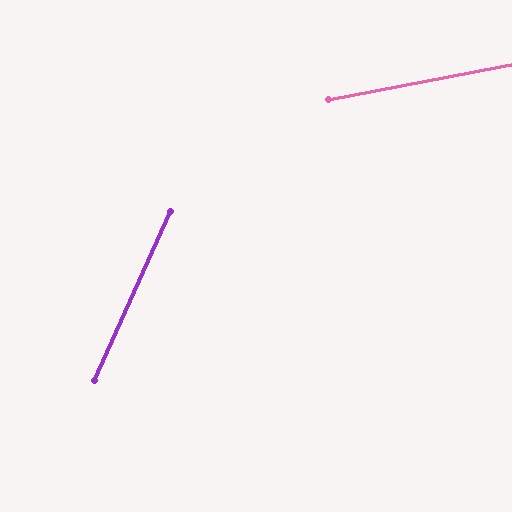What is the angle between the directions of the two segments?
Approximately 55 degrees.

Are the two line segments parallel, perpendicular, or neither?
Neither parallel nor perpendicular — they differ by about 55°.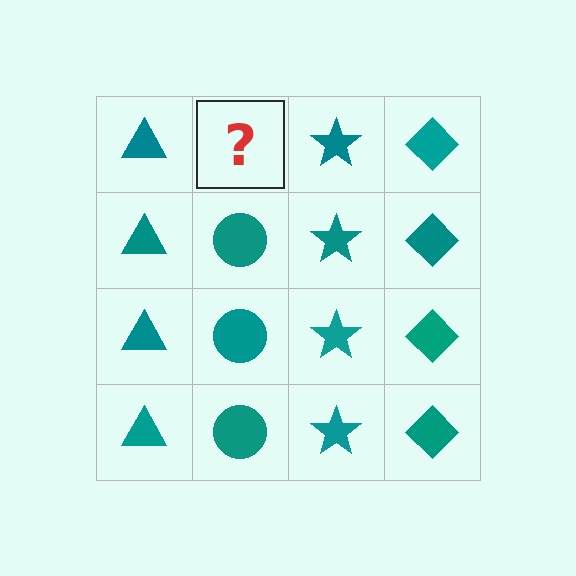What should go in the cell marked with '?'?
The missing cell should contain a teal circle.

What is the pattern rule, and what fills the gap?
The rule is that each column has a consistent shape. The gap should be filled with a teal circle.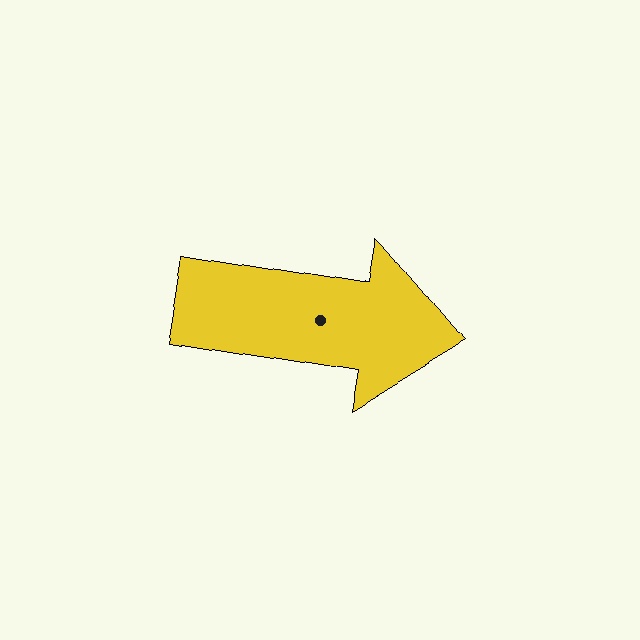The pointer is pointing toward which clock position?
Roughly 3 o'clock.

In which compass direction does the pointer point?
East.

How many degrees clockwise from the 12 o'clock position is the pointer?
Approximately 99 degrees.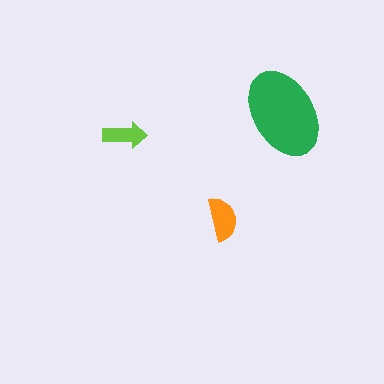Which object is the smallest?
The lime arrow.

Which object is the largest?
The green ellipse.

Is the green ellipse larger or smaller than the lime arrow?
Larger.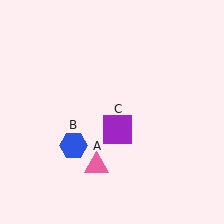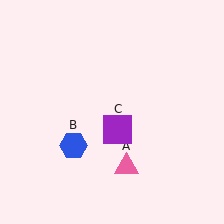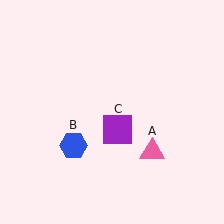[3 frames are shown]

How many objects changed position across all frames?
1 object changed position: pink triangle (object A).